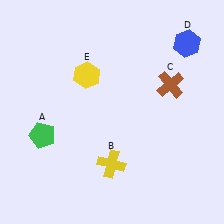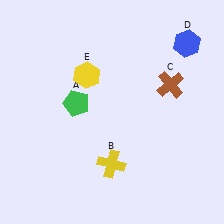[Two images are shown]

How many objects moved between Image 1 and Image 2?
1 object moved between the two images.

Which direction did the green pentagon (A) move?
The green pentagon (A) moved right.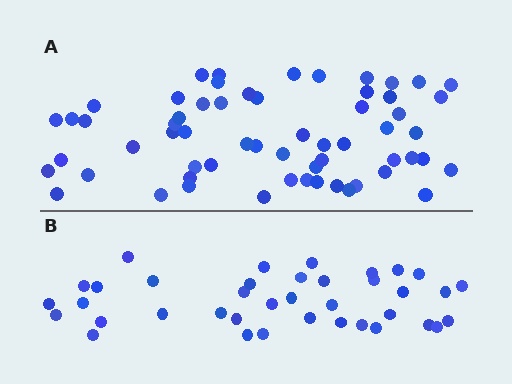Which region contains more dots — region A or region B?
Region A (the top region) has more dots.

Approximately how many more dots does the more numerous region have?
Region A has approximately 20 more dots than region B.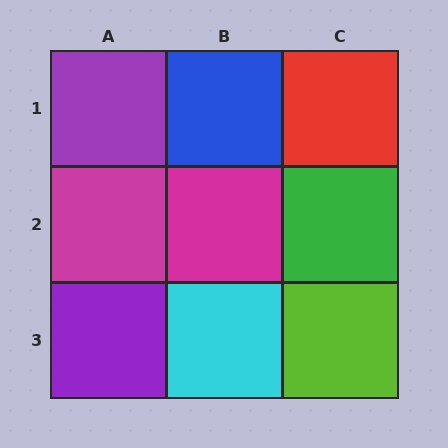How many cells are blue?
1 cell is blue.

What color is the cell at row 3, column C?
Lime.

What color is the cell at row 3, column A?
Purple.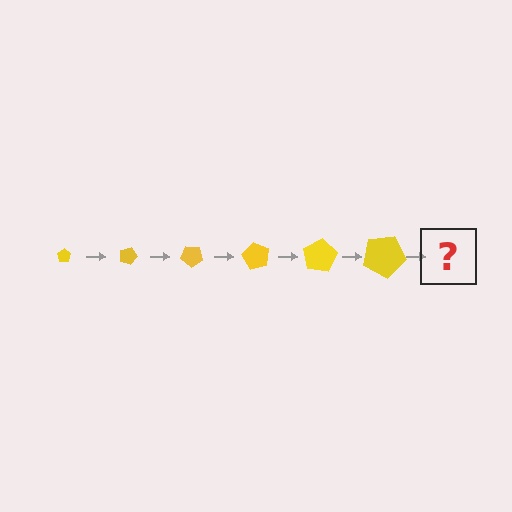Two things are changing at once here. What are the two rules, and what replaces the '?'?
The two rules are that the pentagon grows larger each step and it rotates 20 degrees each step. The '?' should be a pentagon, larger than the previous one and rotated 120 degrees from the start.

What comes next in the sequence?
The next element should be a pentagon, larger than the previous one and rotated 120 degrees from the start.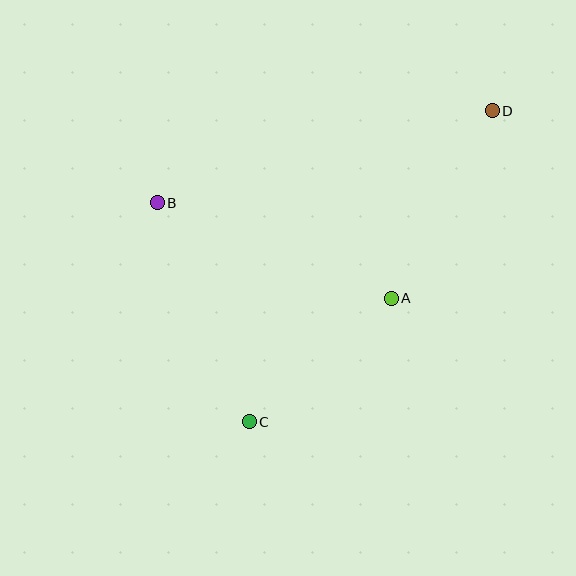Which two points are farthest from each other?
Points C and D are farthest from each other.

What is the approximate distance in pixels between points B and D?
The distance between B and D is approximately 347 pixels.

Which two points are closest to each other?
Points A and C are closest to each other.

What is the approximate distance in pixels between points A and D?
The distance between A and D is approximately 213 pixels.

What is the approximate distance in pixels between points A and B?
The distance between A and B is approximately 253 pixels.